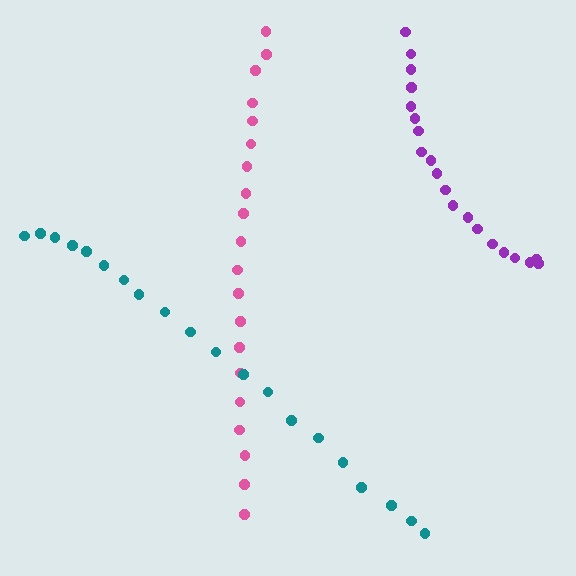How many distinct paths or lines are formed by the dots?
There are 3 distinct paths.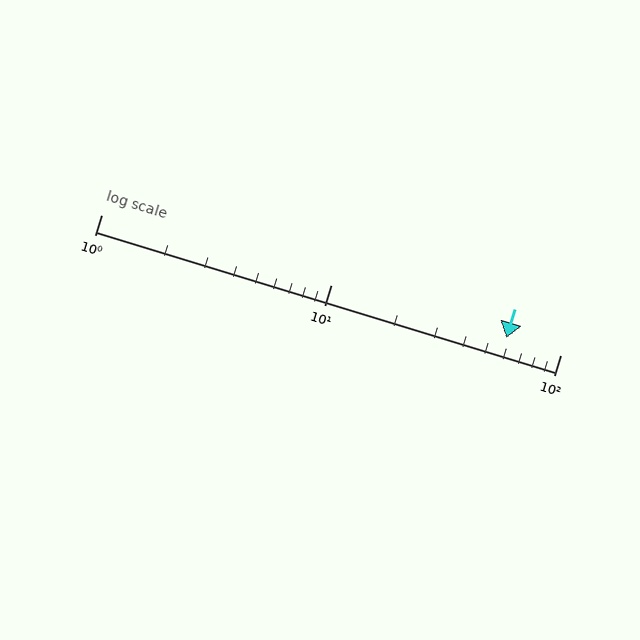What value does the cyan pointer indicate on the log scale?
The pointer indicates approximately 58.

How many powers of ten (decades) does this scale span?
The scale spans 2 decades, from 1 to 100.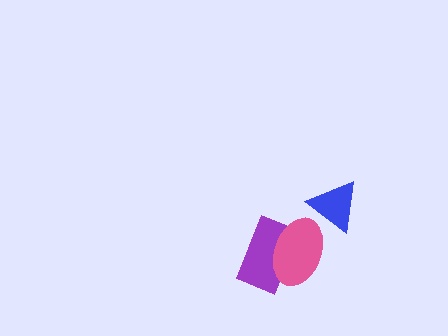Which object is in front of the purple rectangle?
The pink ellipse is in front of the purple rectangle.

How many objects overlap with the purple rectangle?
1 object overlaps with the purple rectangle.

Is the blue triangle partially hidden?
Yes, it is partially covered by another shape.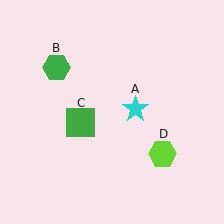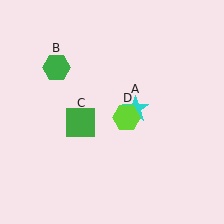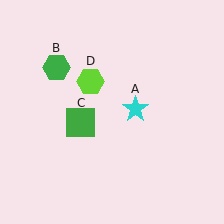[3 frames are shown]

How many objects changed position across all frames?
1 object changed position: lime hexagon (object D).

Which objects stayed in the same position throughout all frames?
Cyan star (object A) and green hexagon (object B) and green square (object C) remained stationary.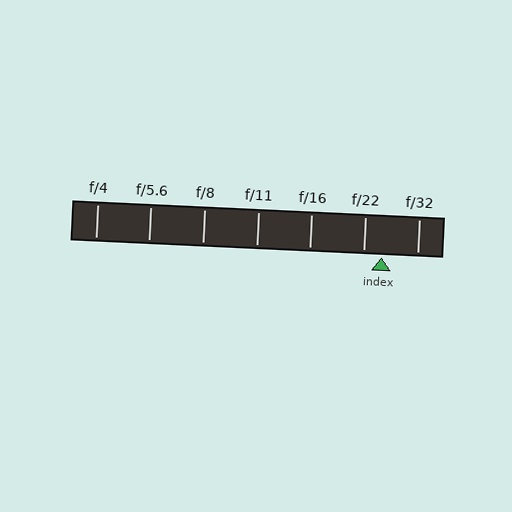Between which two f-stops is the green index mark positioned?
The index mark is between f/22 and f/32.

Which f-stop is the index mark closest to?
The index mark is closest to f/22.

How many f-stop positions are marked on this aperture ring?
There are 7 f-stop positions marked.